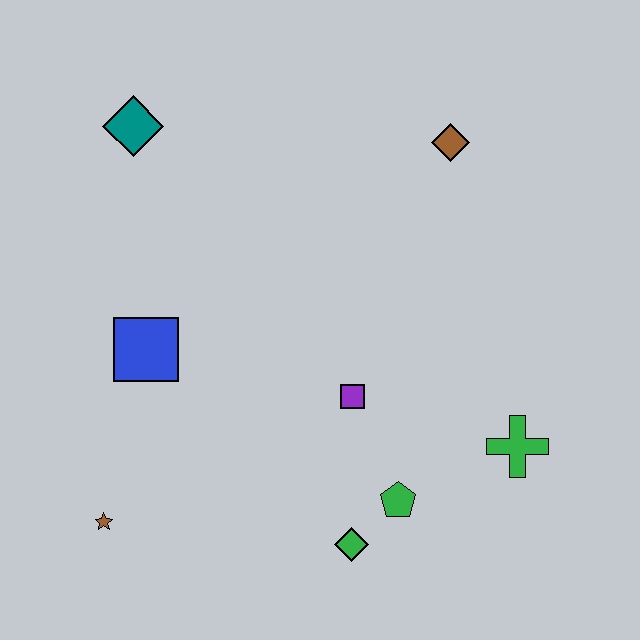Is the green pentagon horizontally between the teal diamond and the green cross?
Yes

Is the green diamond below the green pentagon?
Yes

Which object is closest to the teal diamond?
The blue square is closest to the teal diamond.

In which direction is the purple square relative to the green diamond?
The purple square is above the green diamond.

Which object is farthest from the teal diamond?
The green cross is farthest from the teal diamond.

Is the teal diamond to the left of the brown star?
No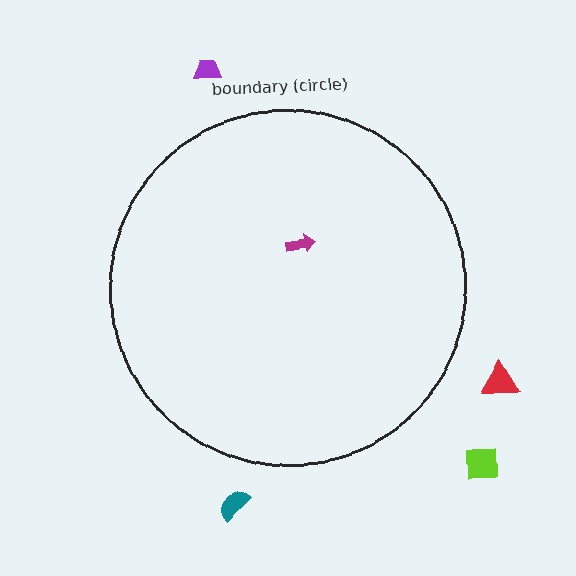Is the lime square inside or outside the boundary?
Outside.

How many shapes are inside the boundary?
1 inside, 4 outside.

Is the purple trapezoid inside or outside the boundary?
Outside.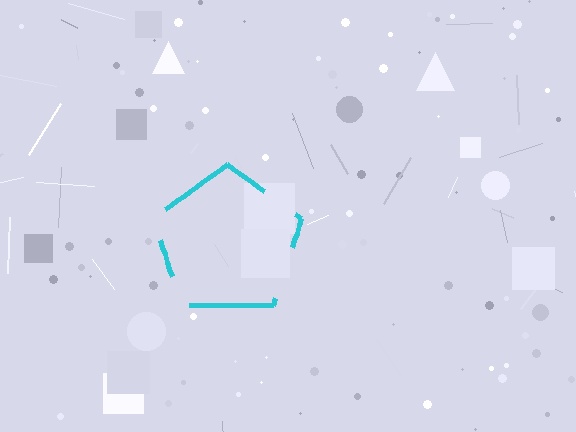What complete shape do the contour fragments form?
The contour fragments form a pentagon.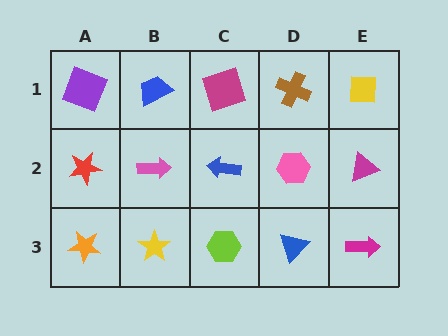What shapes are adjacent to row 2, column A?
A purple square (row 1, column A), an orange star (row 3, column A), a pink arrow (row 2, column B).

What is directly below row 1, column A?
A red star.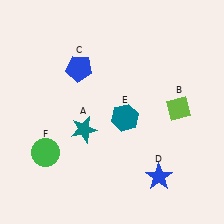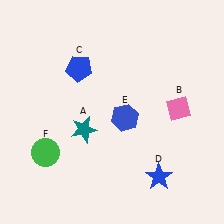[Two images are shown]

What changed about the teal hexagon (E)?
In Image 1, E is teal. In Image 2, it changed to blue.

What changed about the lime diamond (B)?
In Image 1, B is lime. In Image 2, it changed to pink.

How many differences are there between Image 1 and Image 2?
There are 2 differences between the two images.